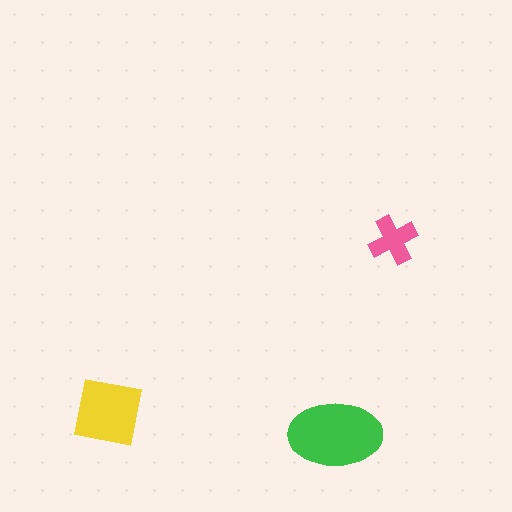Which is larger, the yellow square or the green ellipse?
The green ellipse.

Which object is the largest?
The green ellipse.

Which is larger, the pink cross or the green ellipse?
The green ellipse.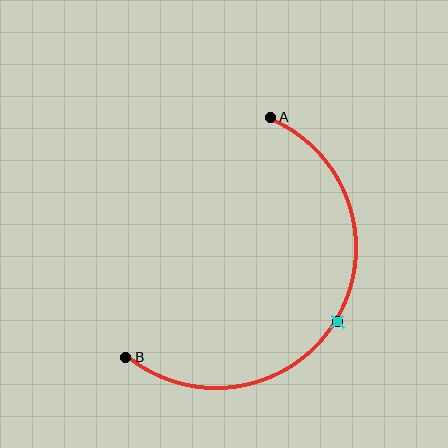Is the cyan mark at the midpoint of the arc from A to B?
Yes. The cyan mark lies on the arc at equal arc-length from both A and B — it is the arc midpoint.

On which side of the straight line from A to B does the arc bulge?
The arc bulges to the right of the straight line connecting A and B.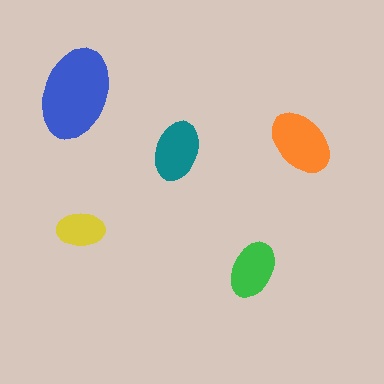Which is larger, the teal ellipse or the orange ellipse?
The orange one.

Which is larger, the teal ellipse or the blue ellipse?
The blue one.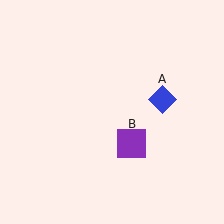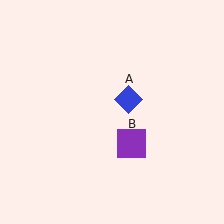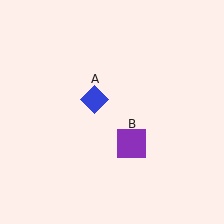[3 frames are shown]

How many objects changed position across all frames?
1 object changed position: blue diamond (object A).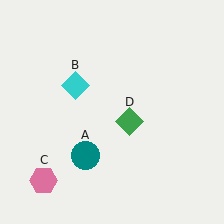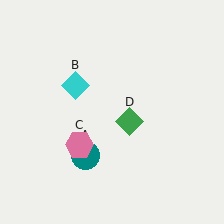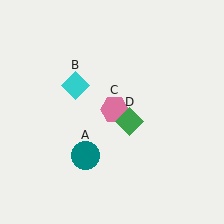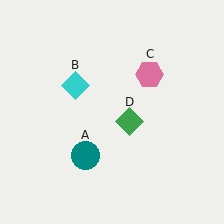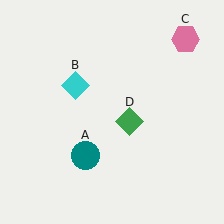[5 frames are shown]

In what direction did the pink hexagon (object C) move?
The pink hexagon (object C) moved up and to the right.